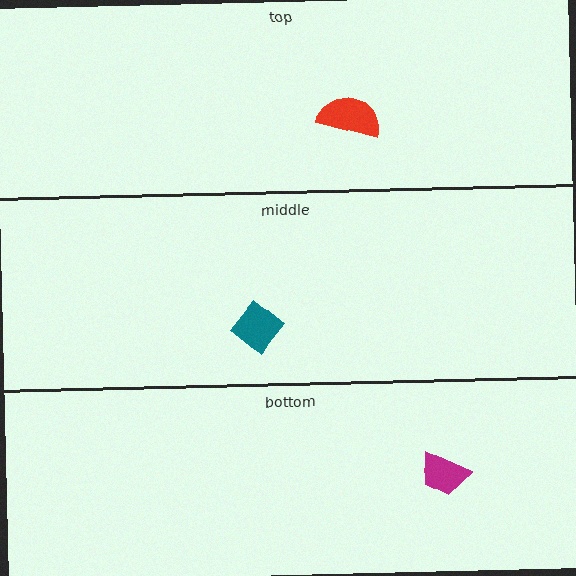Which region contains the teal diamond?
The middle region.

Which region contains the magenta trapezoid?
The bottom region.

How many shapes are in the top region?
1.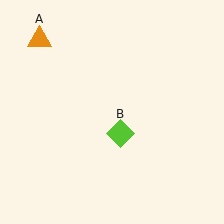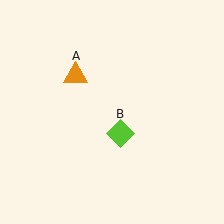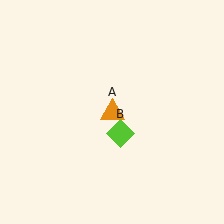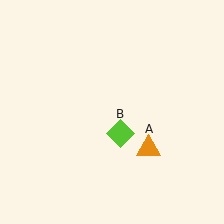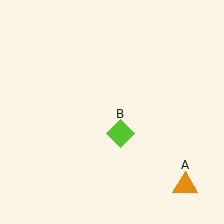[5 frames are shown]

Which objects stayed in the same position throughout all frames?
Lime diamond (object B) remained stationary.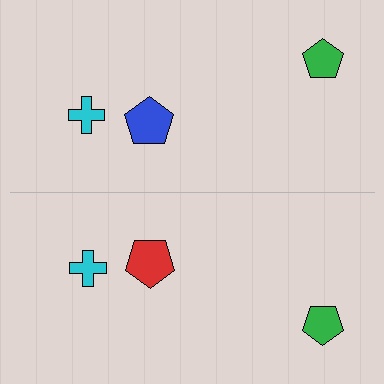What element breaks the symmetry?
The red pentagon on the bottom side breaks the symmetry — its mirror counterpart is blue.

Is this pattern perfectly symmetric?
No, the pattern is not perfectly symmetric. The red pentagon on the bottom side breaks the symmetry — its mirror counterpart is blue.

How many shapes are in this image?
There are 6 shapes in this image.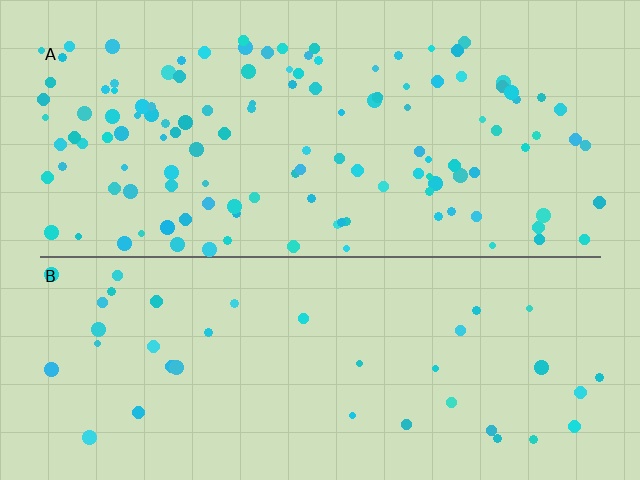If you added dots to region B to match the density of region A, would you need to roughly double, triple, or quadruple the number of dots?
Approximately triple.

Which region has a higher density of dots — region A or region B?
A (the top).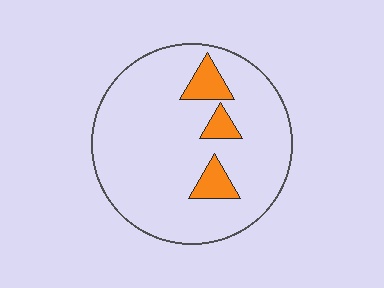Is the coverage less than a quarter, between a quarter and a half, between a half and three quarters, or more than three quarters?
Less than a quarter.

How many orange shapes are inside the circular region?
3.